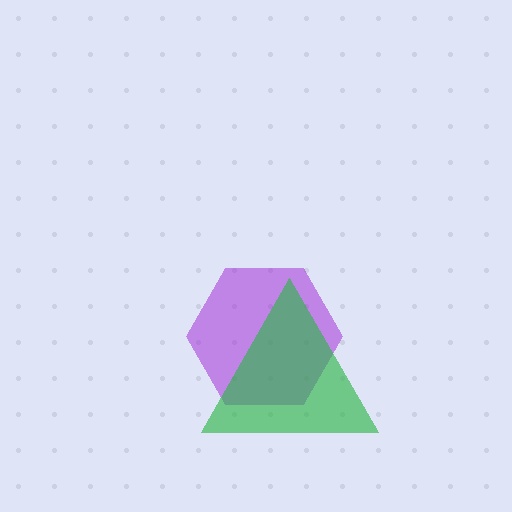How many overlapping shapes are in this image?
There are 2 overlapping shapes in the image.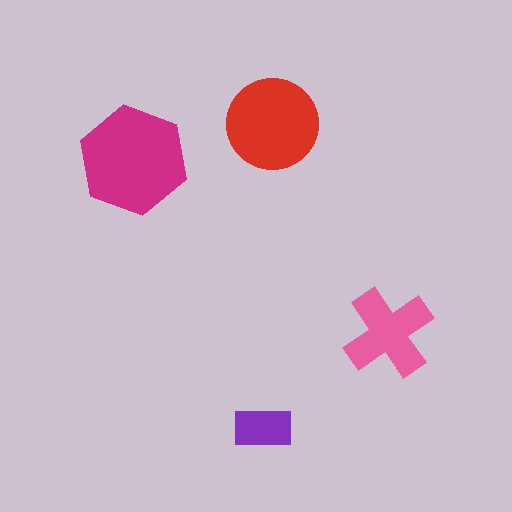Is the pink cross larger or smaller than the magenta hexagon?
Smaller.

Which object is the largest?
The magenta hexagon.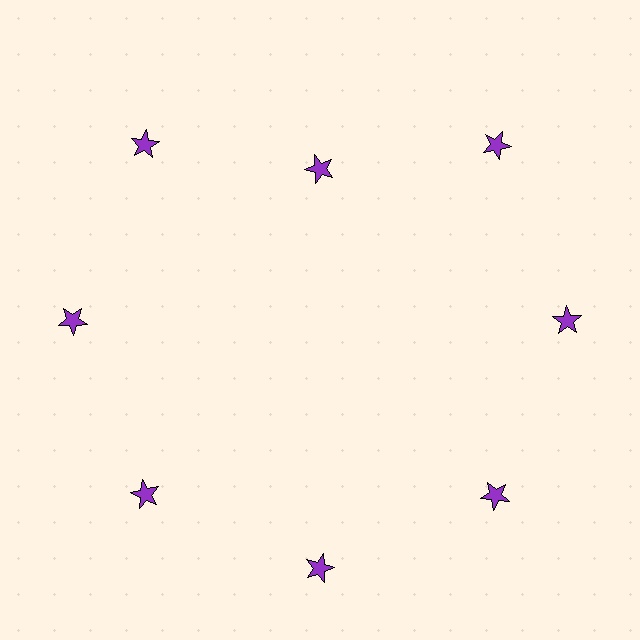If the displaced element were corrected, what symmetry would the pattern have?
It would have 8-fold rotational symmetry — the pattern would map onto itself every 45 degrees.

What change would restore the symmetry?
The symmetry would be restored by moving it outward, back onto the ring so that all 8 stars sit at equal angles and equal distance from the center.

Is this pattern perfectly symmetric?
No. The 8 purple stars are arranged in a ring, but one element near the 12 o'clock position is pulled inward toward the center, breaking the 8-fold rotational symmetry.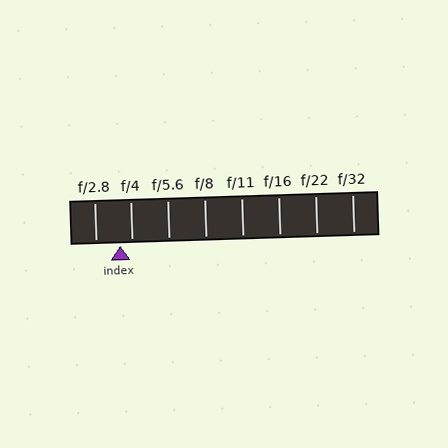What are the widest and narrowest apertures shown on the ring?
The widest aperture shown is f/2.8 and the narrowest is f/32.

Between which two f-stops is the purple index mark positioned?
The index mark is between f/2.8 and f/4.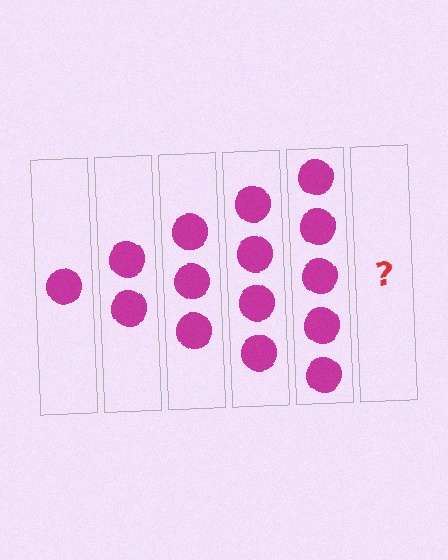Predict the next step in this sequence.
The next step is 6 circles.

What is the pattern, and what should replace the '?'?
The pattern is that each step adds one more circle. The '?' should be 6 circles.